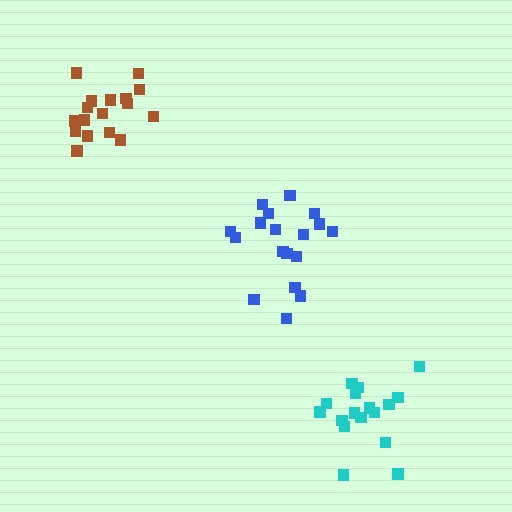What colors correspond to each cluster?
The clusters are colored: blue, cyan, brown.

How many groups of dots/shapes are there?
There are 3 groups.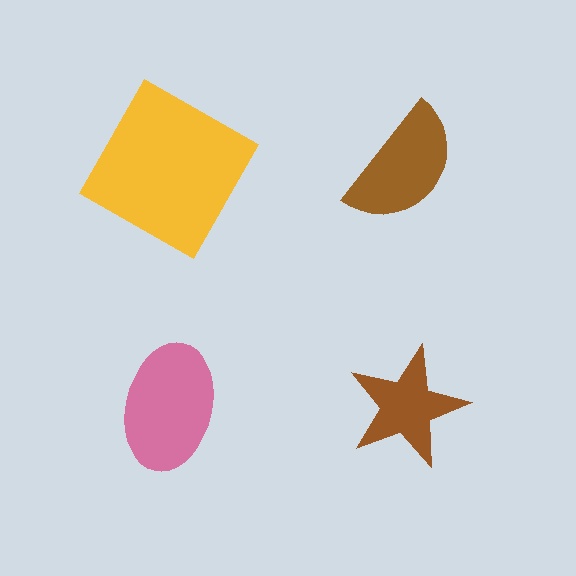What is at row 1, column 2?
A brown semicircle.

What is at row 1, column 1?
A yellow square.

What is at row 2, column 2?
A brown star.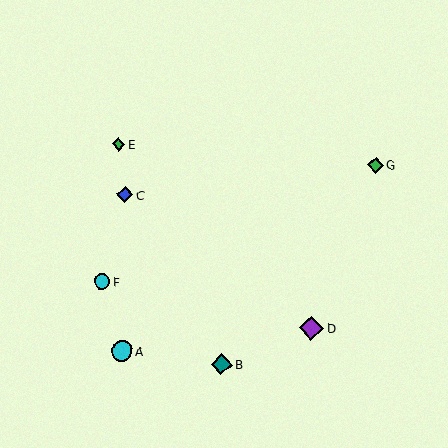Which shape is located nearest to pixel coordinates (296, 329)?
The purple diamond (labeled D) at (311, 328) is nearest to that location.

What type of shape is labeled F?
Shape F is a cyan circle.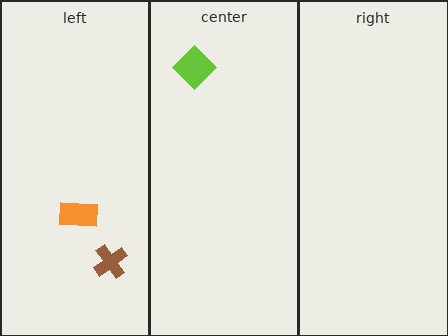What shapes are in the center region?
The lime diamond.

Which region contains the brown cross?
The left region.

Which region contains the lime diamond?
The center region.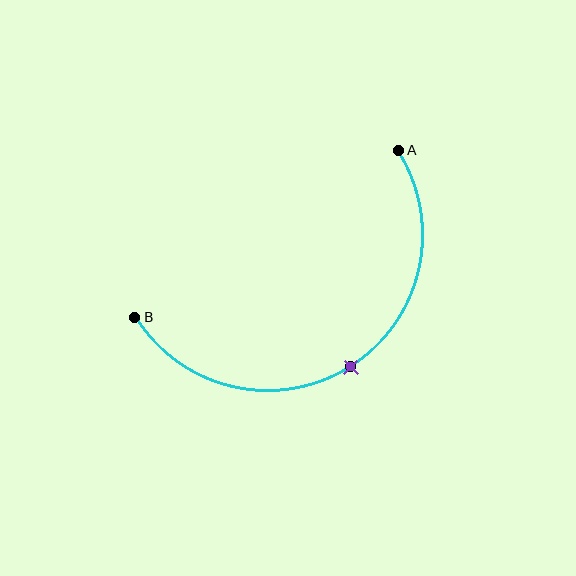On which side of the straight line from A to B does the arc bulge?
The arc bulges below the straight line connecting A and B.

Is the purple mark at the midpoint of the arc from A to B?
Yes. The purple mark lies on the arc at equal arc-length from both A and B — it is the arc midpoint.